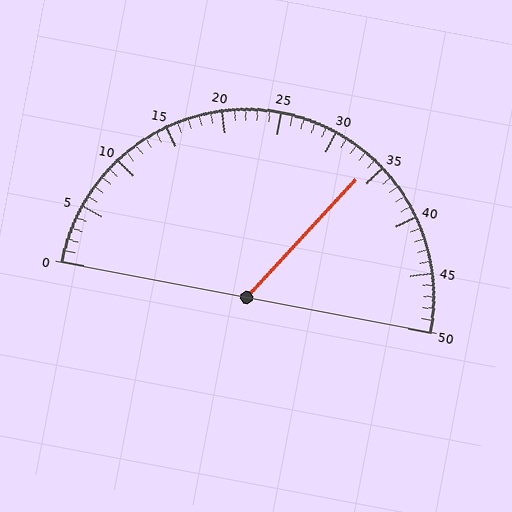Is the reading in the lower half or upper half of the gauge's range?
The reading is in the upper half of the range (0 to 50).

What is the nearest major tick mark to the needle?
The nearest major tick mark is 35.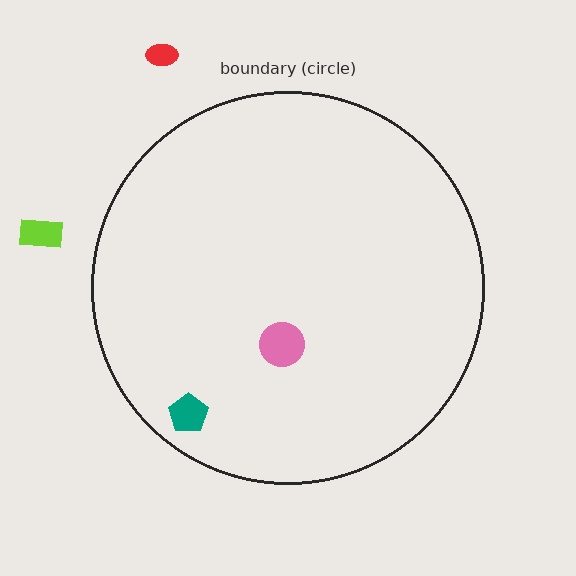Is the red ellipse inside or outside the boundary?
Outside.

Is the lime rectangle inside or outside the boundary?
Outside.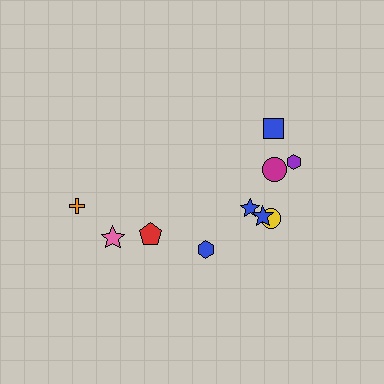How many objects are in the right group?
There are 7 objects.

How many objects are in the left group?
There are 3 objects.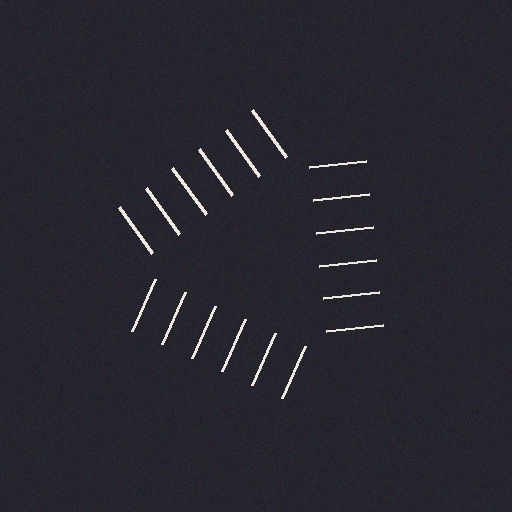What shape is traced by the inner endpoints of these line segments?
An illusory triangle — the line segments terminate on its edges but no continuous stroke is drawn.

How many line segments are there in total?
18 — 6 along each of the 3 edges.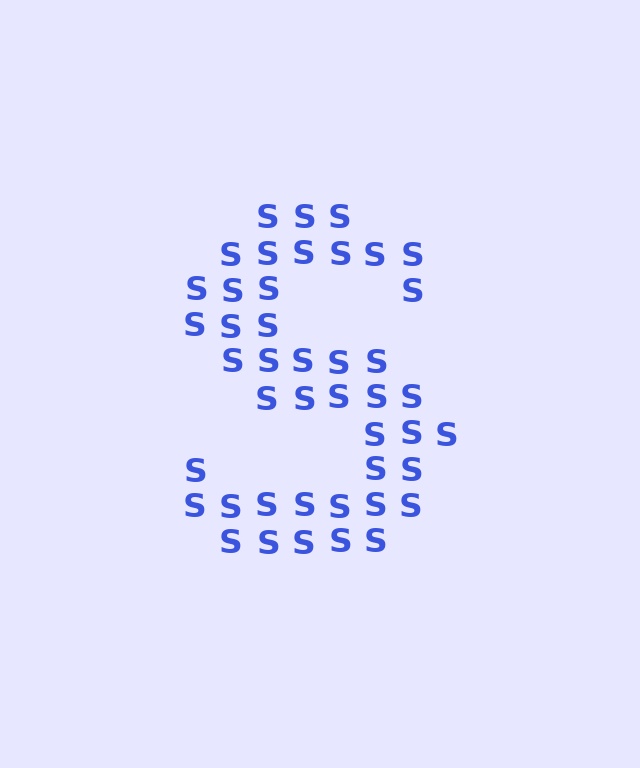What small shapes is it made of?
It is made of small letter S's.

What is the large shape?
The large shape is the letter S.